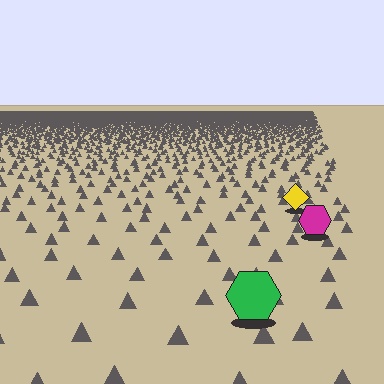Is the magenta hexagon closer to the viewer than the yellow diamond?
Yes. The magenta hexagon is closer — you can tell from the texture gradient: the ground texture is coarser near it.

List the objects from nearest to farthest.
From nearest to farthest: the green hexagon, the magenta hexagon, the yellow diamond.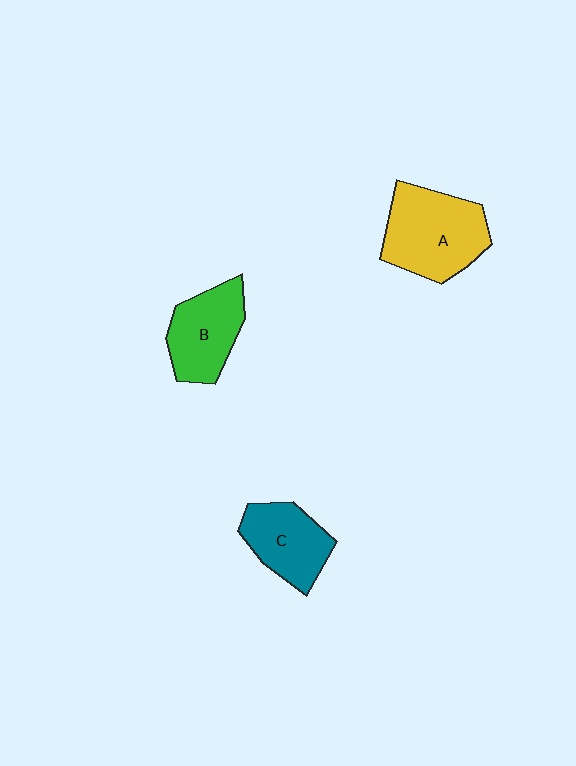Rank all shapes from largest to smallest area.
From largest to smallest: A (yellow), B (green), C (teal).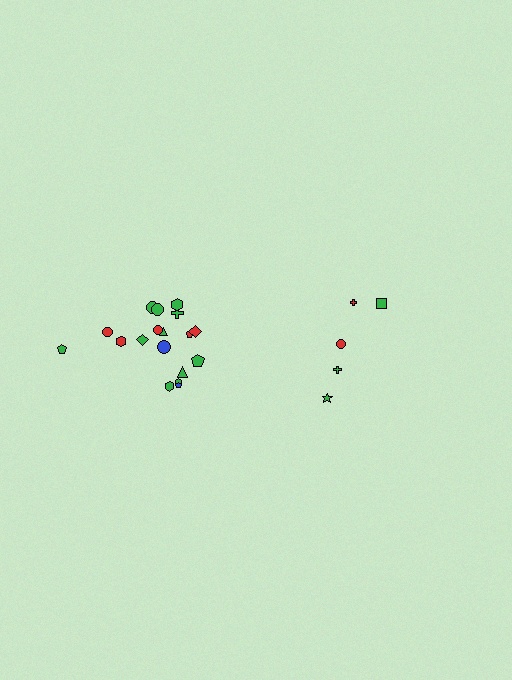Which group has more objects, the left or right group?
The left group.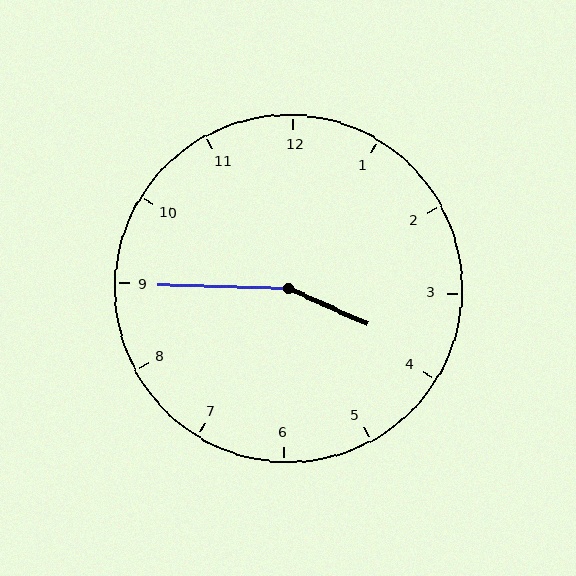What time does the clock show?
3:45.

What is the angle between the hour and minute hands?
Approximately 158 degrees.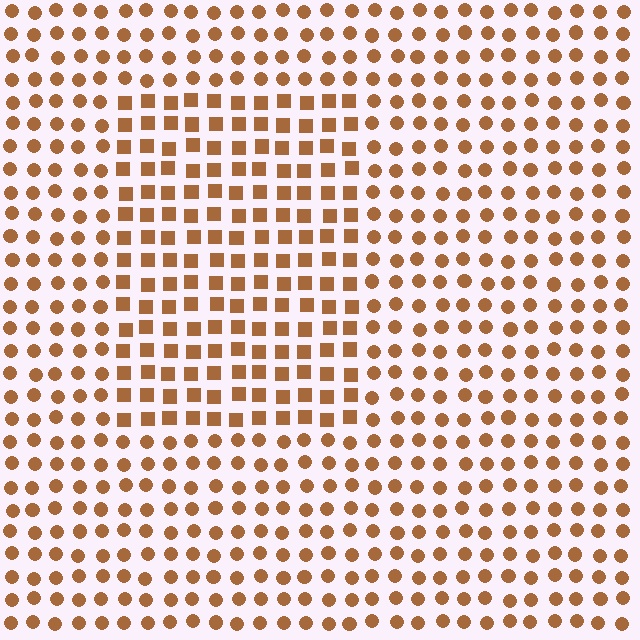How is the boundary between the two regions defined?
The boundary is defined by a change in element shape: squares inside vs. circles outside. All elements share the same color and spacing.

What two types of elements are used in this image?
The image uses squares inside the rectangle region and circles outside it.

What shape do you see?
I see a rectangle.